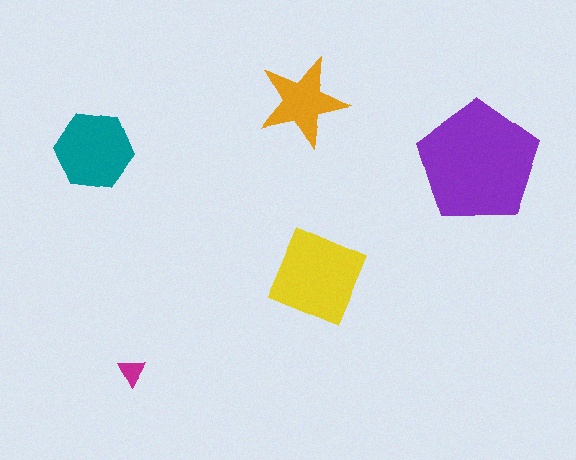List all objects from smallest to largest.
The magenta triangle, the orange star, the teal hexagon, the yellow diamond, the purple pentagon.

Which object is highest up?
The orange star is topmost.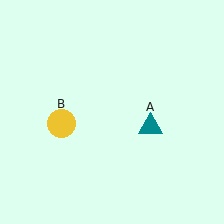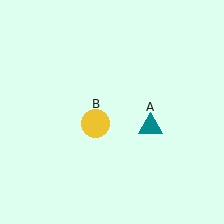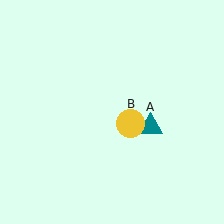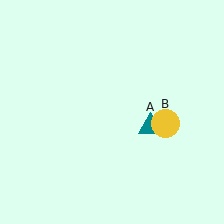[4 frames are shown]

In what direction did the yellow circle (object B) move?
The yellow circle (object B) moved right.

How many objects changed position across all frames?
1 object changed position: yellow circle (object B).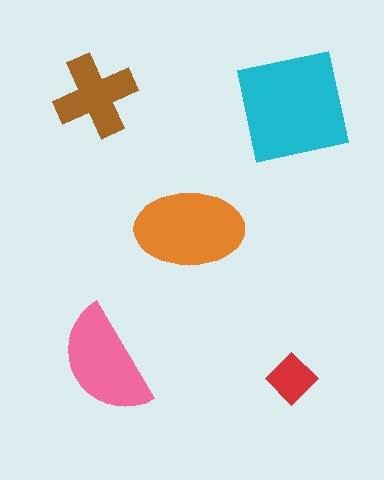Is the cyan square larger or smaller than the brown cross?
Larger.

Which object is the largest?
The cyan square.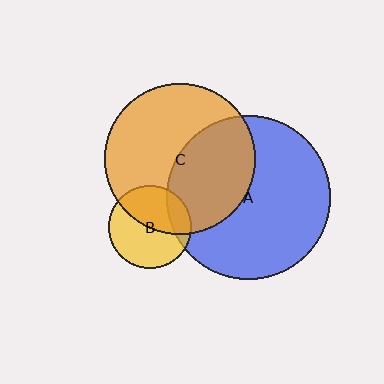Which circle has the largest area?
Circle A (blue).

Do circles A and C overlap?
Yes.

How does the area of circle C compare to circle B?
Approximately 3.4 times.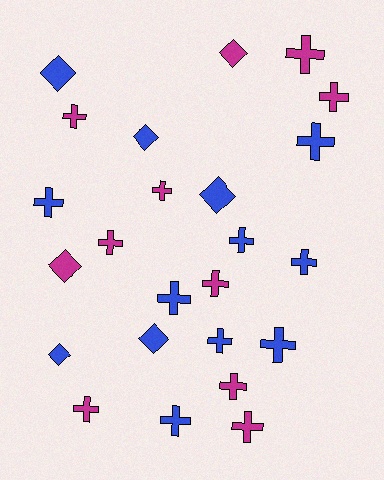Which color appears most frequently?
Blue, with 13 objects.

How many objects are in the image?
There are 24 objects.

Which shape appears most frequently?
Cross, with 17 objects.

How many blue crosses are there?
There are 8 blue crosses.